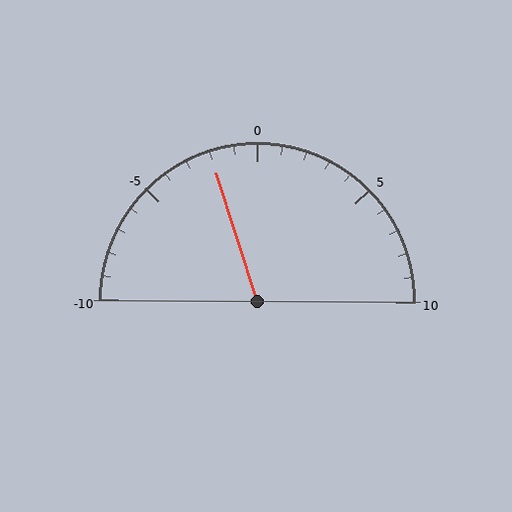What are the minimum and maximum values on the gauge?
The gauge ranges from -10 to 10.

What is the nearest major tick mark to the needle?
The nearest major tick mark is 0.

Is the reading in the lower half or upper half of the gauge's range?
The reading is in the lower half of the range (-10 to 10).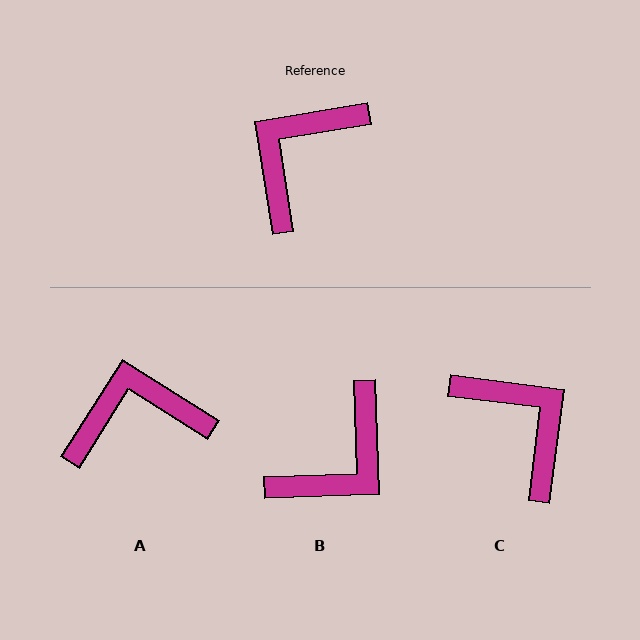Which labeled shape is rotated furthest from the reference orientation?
B, about 173 degrees away.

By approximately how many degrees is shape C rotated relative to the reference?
Approximately 106 degrees clockwise.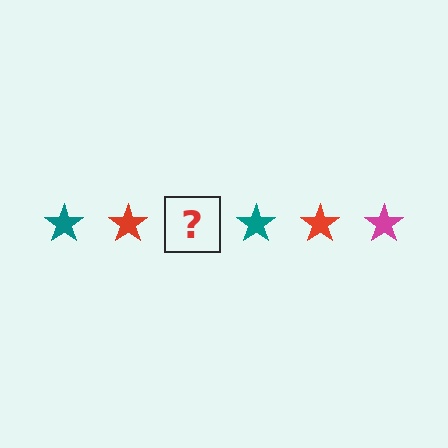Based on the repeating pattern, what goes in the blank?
The blank should be a magenta star.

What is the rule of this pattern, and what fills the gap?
The rule is that the pattern cycles through teal, red, magenta stars. The gap should be filled with a magenta star.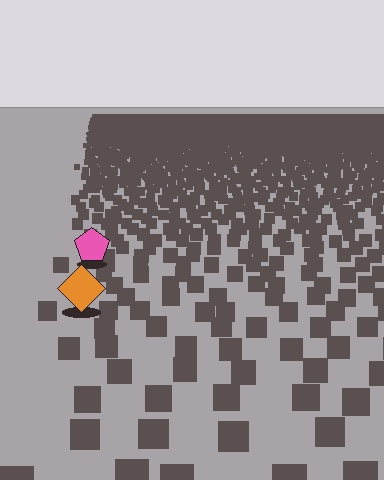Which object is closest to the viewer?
The orange diamond is closest. The texture marks near it are larger and more spread out.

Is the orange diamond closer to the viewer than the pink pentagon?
Yes. The orange diamond is closer — you can tell from the texture gradient: the ground texture is coarser near it.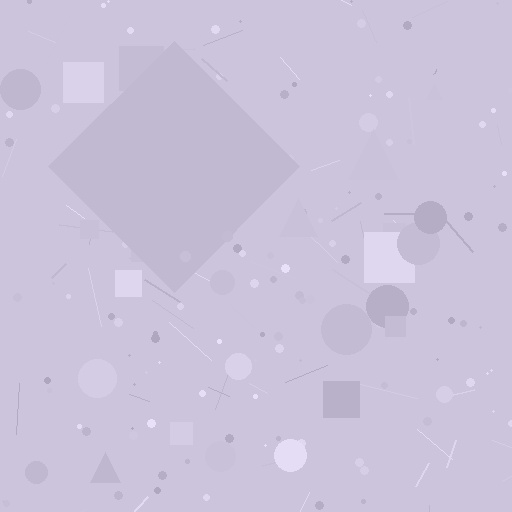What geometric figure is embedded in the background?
A diamond is embedded in the background.